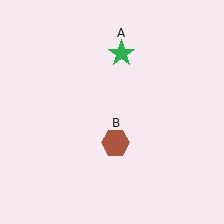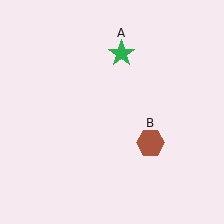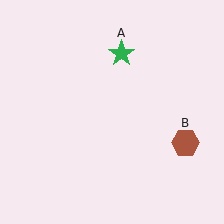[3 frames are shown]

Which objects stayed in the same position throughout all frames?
Green star (object A) remained stationary.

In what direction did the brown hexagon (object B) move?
The brown hexagon (object B) moved right.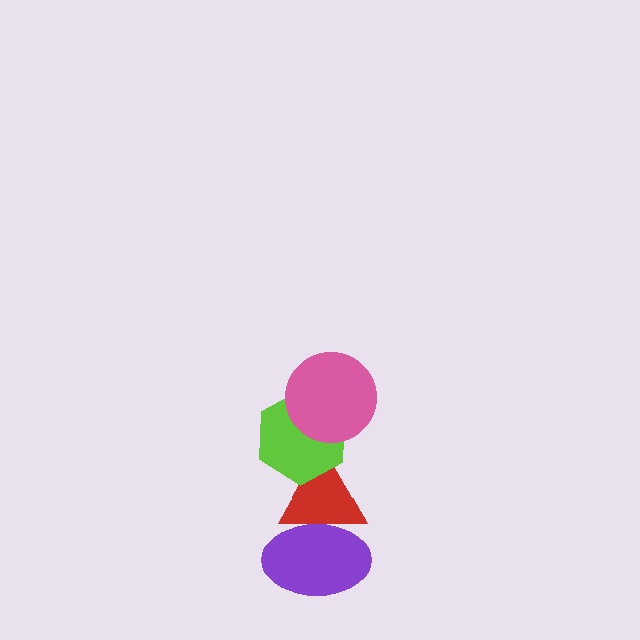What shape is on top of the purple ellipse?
The red triangle is on top of the purple ellipse.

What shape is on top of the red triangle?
The lime hexagon is on top of the red triangle.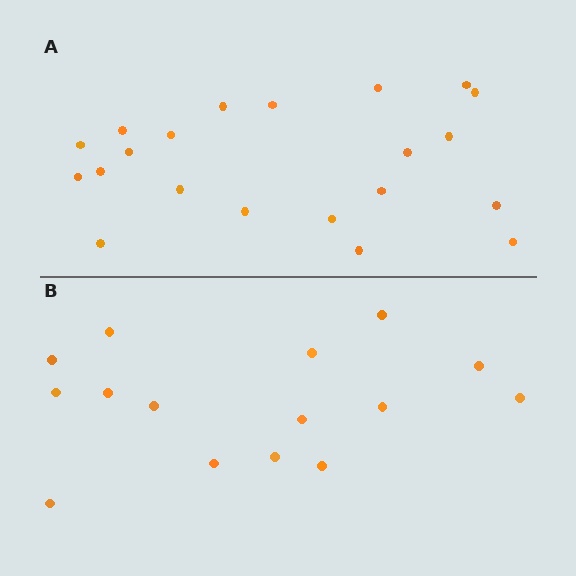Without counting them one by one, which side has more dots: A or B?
Region A (the top region) has more dots.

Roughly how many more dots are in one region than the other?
Region A has about 6 more dots than region B.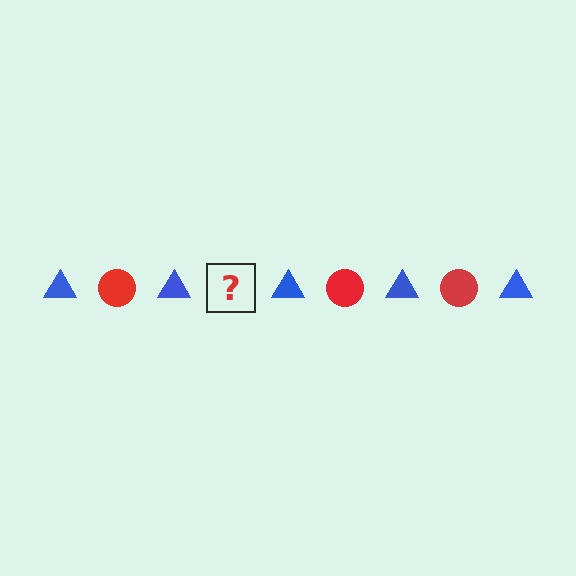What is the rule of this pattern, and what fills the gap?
The rule is that the pattern alternates between blue triangle and red circle. The gap should be filled with a red circle.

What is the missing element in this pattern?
The missing element is a red circle.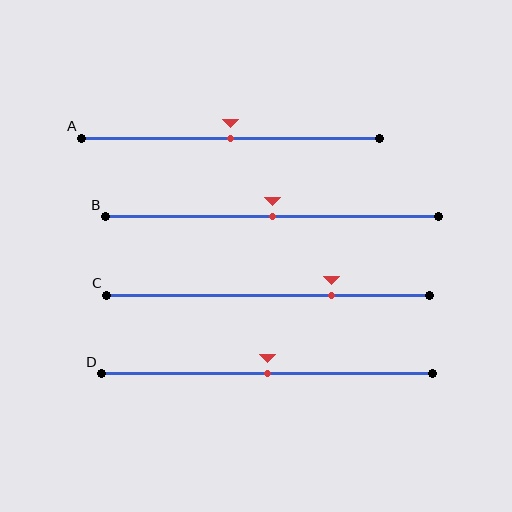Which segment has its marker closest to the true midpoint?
Segment A has its marker closest to the true midpoint.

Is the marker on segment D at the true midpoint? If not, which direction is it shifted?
Yes, the marker on segment D is at the true midpoint.